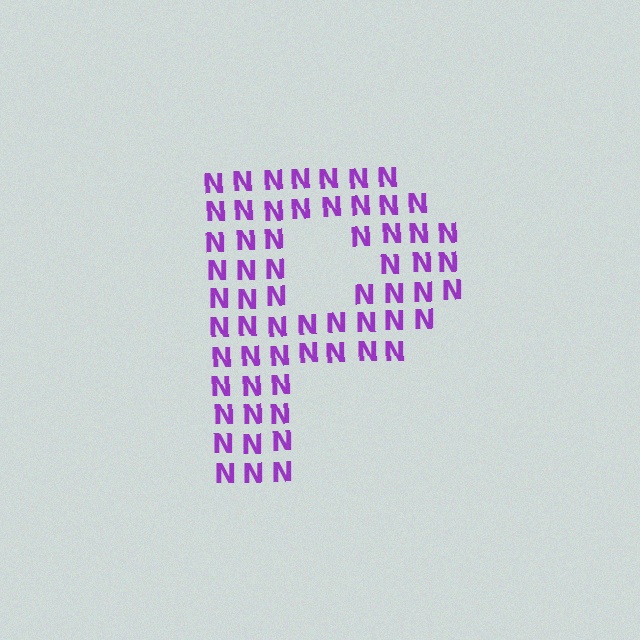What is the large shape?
The large shape is the letter P.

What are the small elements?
The small elements are letter N's.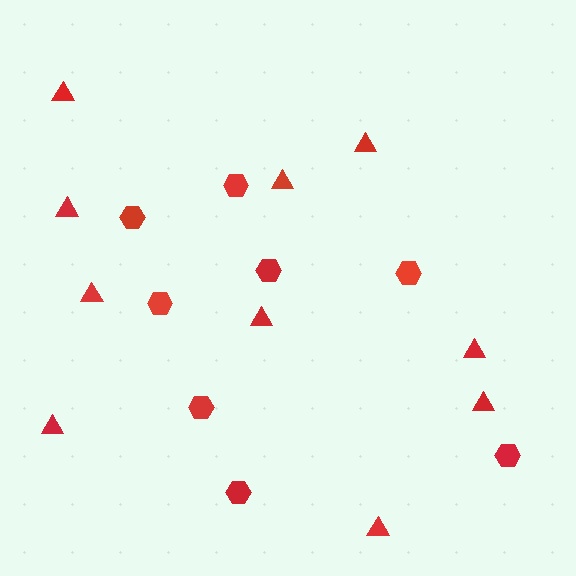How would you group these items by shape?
There are 2 groups: one group of hexagons (8) and one group of triangles (10).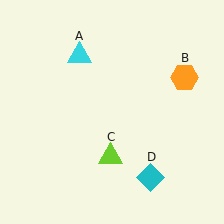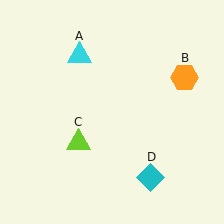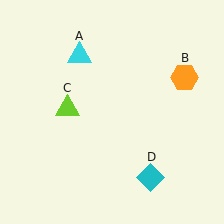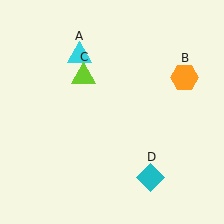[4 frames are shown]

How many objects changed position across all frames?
1 object changed position: lime triangle (object C).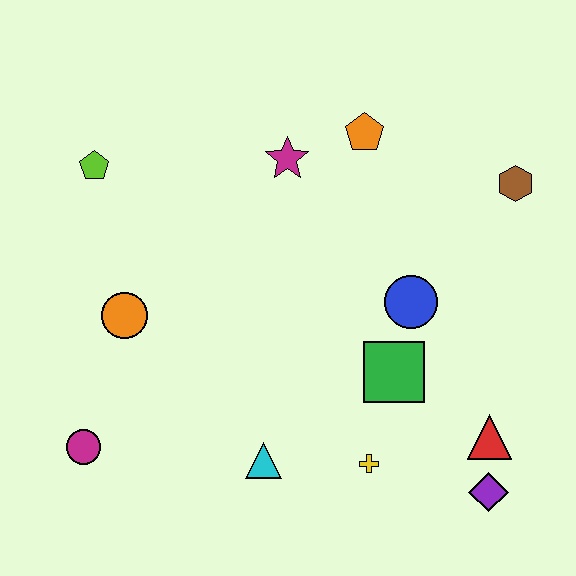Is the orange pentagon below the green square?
No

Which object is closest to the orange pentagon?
The magenta star is closest to the orange pentagon.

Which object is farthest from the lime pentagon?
The purple diamond is farthest from the lime pentagon.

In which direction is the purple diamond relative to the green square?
The purple diamond is below the green square.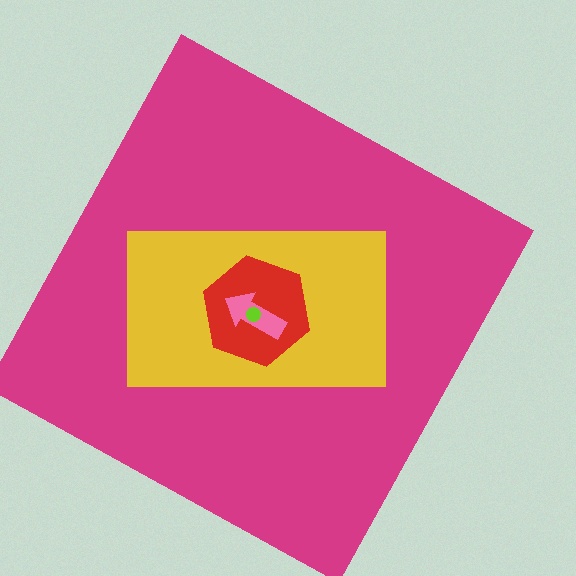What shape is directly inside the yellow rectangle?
The red hexagon.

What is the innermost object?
The lime circle.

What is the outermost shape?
The magenta square.